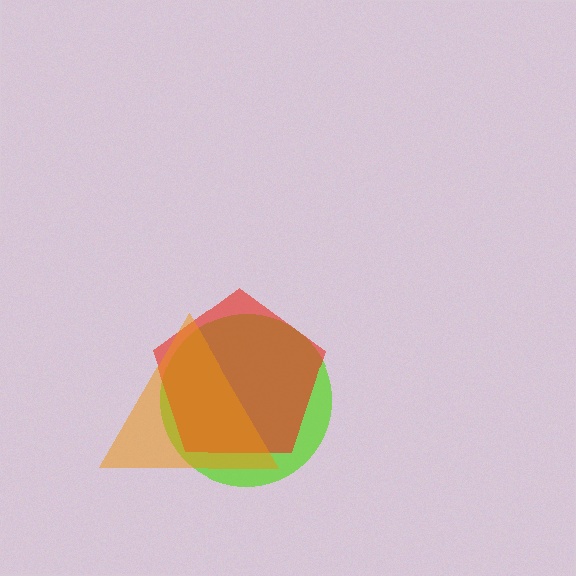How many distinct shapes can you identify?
There are 3 distinct shapes: a lime circle, a red pentagon, an orange triangle.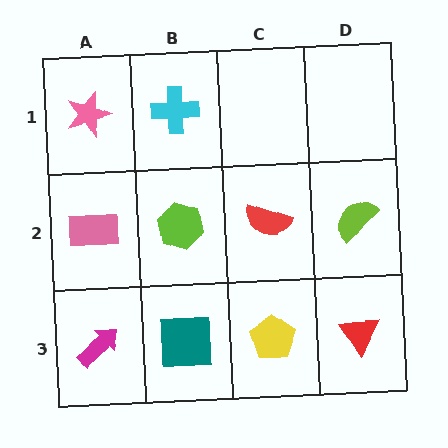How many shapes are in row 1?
2 shapes.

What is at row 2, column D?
A lime semicircle.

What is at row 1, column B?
A cyan cross.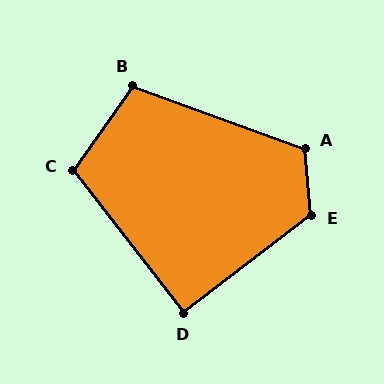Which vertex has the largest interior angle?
E, at approximately 122 degrees.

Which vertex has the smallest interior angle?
D, at approximately 90 degrees.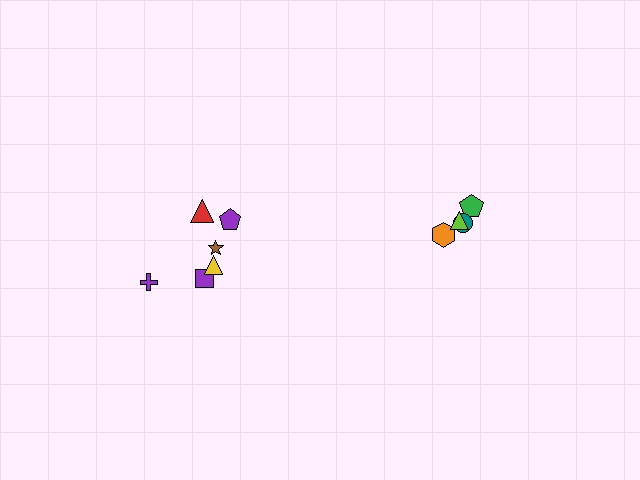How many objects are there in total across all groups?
There are 10 objects.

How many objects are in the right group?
There are 4 objects.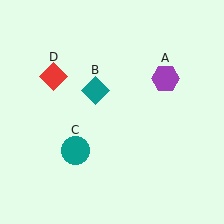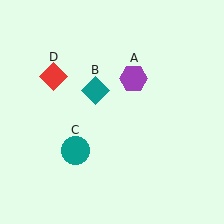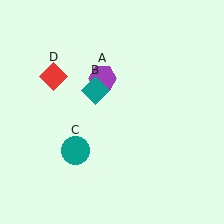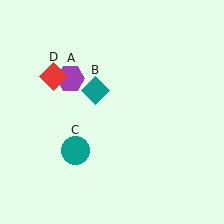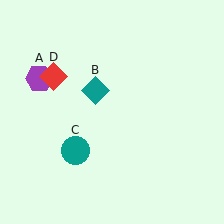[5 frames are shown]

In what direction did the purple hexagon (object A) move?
The purple hexagon (object A) moved left.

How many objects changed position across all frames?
1 object changed position: purple hexagon (object A).